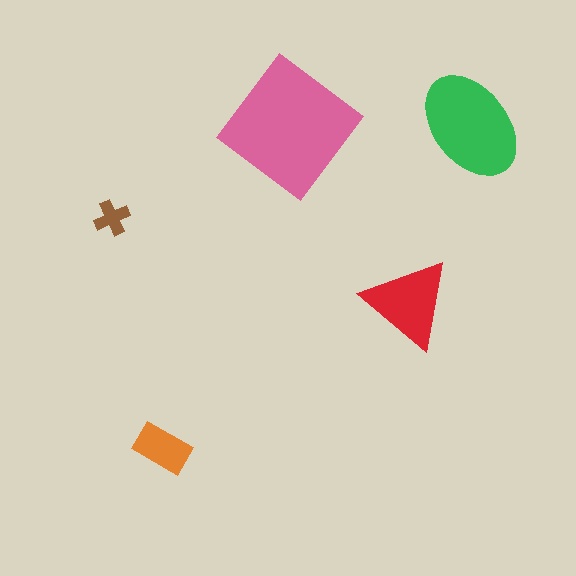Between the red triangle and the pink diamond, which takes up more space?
The pink diamond.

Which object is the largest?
The pink diamond.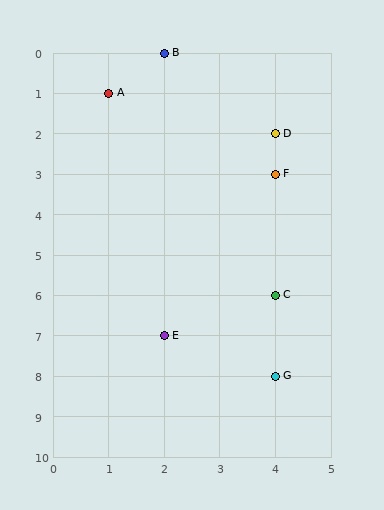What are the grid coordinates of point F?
Point F is at grid coordinates (4, 3).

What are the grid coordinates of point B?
Point B is at grid coordinates (2, 0).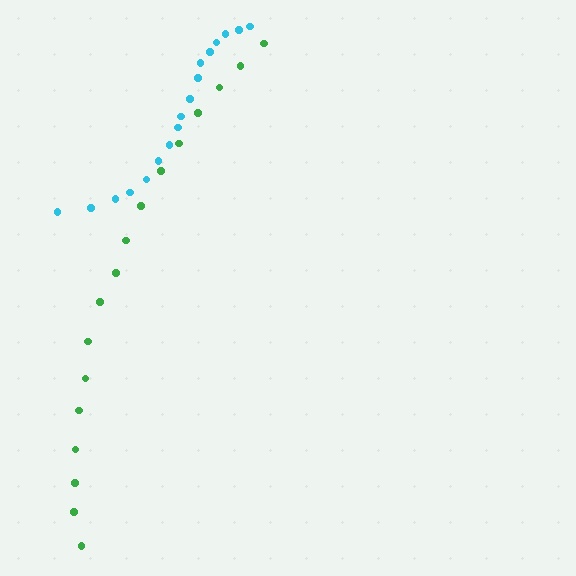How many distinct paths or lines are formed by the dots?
There are 2 distinct paths.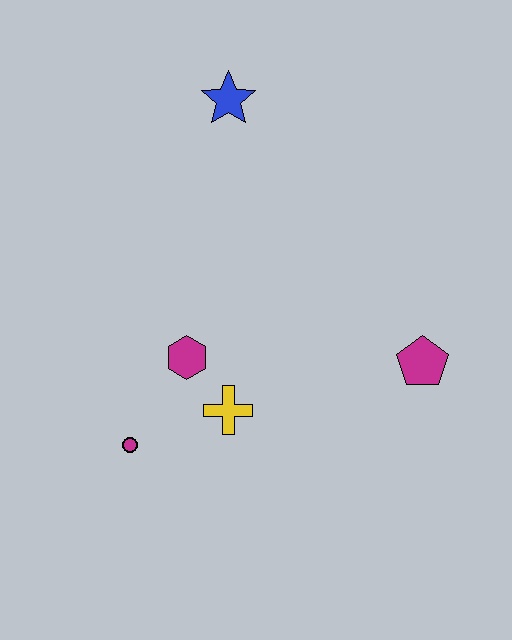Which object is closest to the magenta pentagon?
The yellow cross is closest to the magenta pentagon.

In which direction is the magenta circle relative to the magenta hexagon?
The magenta circle is below the magenta hexagon.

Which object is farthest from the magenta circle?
The blue star is farthest from the magenta circle.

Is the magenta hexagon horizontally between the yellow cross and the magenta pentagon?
No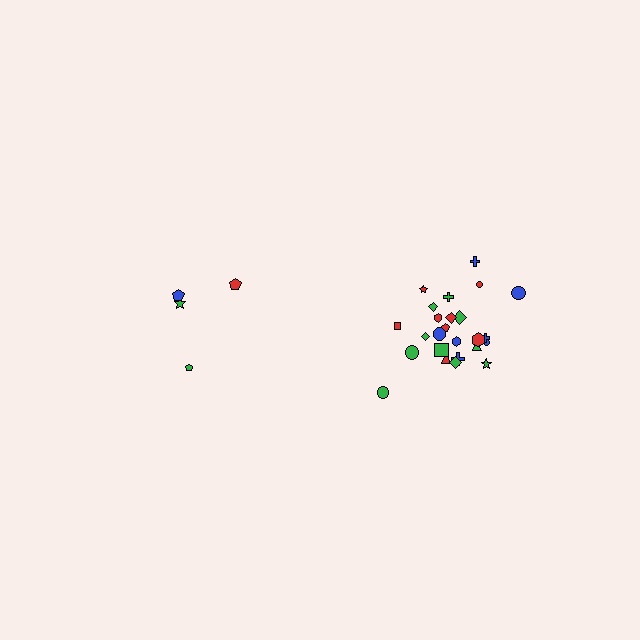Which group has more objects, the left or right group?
The right group.